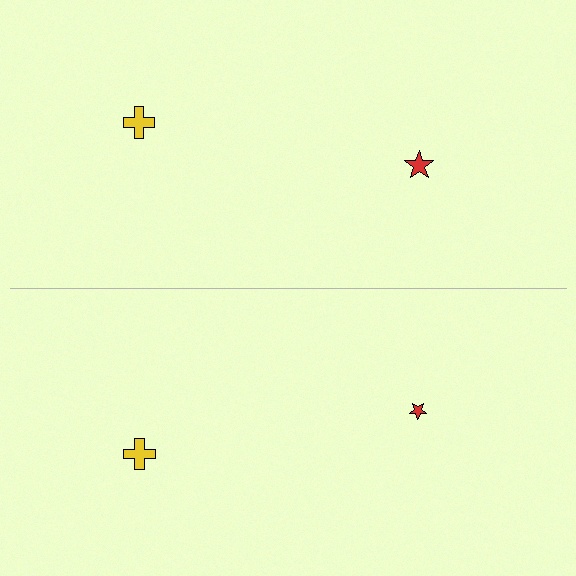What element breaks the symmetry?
The red star on the bottom side has a different size than its mirror counterpart.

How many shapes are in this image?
There are 4 shapes in this image.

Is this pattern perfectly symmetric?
No, the pattern is not perfectly symmetric. The red star on the bottom side has a different size than its mirror counterpart.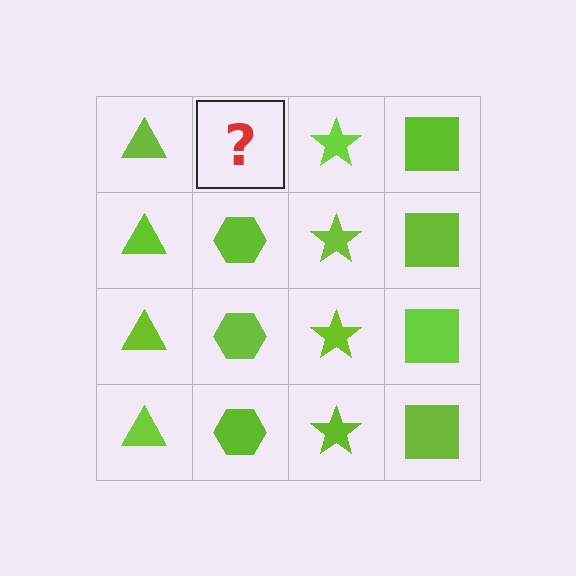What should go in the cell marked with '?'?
The missing cell should contain a lime hexagon.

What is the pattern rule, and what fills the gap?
The rule is that each column has a consistent shape. The gap should be filled with a lime hexagon.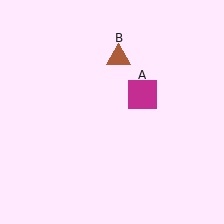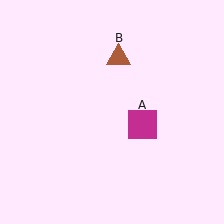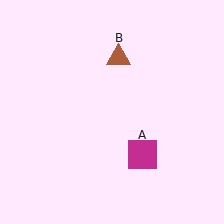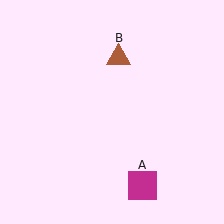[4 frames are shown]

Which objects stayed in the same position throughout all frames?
Brown triangle (object B) remained stationary.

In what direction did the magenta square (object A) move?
The magenta square (object A) moved down.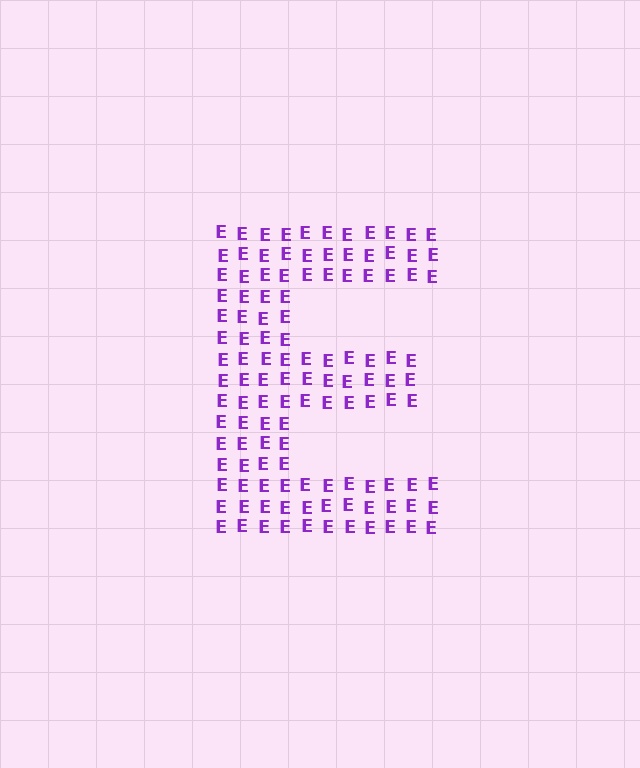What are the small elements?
The small elements are letter E's.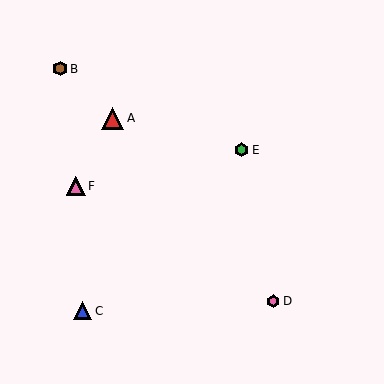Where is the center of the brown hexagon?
The center of the brown hexagon is at (60, 69).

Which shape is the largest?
The red triangle (labeled A) is the largest.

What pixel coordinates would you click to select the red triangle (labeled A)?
Click at (113, 118) to select the red triangle A.